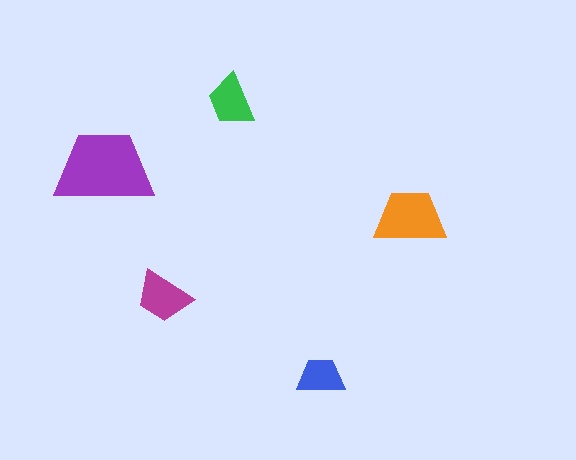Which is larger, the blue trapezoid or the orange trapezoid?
The orange one.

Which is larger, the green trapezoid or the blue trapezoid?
The green one.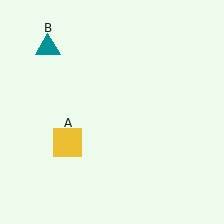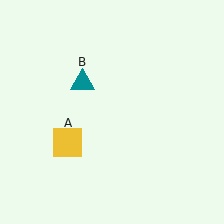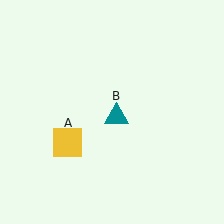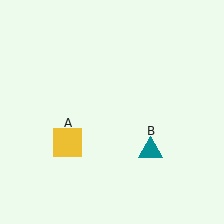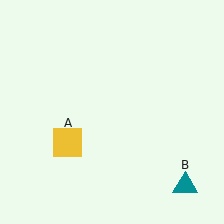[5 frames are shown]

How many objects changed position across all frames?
1 object changed position: teal triangle (object B).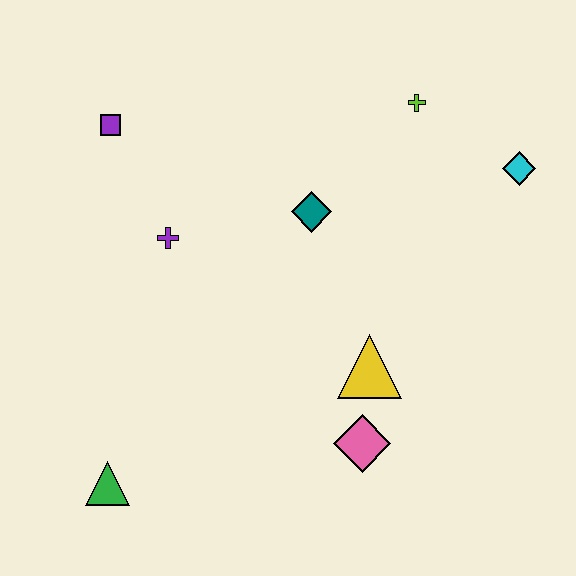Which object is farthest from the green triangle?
The cyan diamond is farthest from the green triangle.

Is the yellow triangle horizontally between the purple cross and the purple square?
No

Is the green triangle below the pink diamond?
Yes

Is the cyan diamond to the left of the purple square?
No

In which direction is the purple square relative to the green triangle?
The purple square is above the green triangle.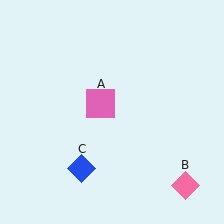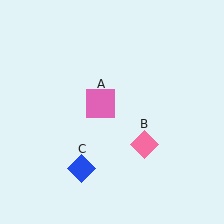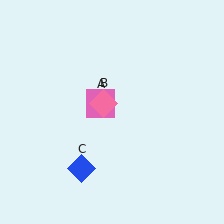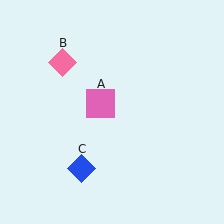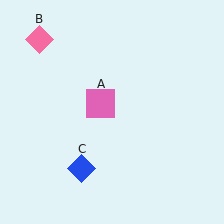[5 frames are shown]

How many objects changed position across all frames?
1 object changed position: pink diamond (object B).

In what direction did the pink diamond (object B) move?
The pink diamond (object B) moved up and to the left.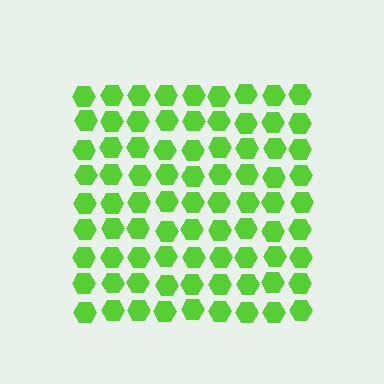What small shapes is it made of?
It is made of small hexagons.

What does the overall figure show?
The overall figure shows a square.